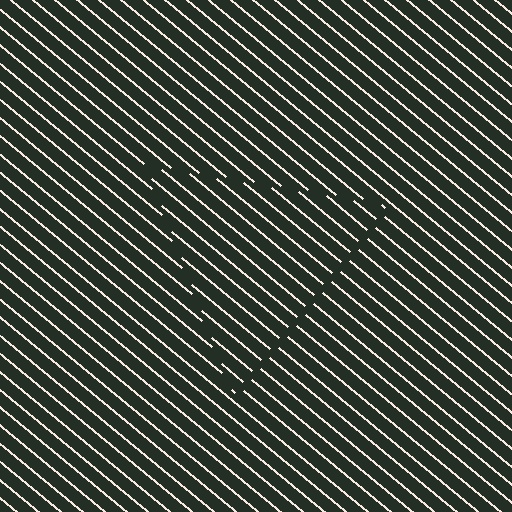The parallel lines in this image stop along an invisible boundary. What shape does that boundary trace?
An illusory triangle. The interior of the shape contains the same grating, shifted by half a period — the contour is defined by the phase discontinuity where line-ends from the inner and outer gratings abut.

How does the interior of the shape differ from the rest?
The interior of the shape contains the same grating, shifted by half a period — the contour is defined by the phase discontinuity where line-ends from the inner and outer gratings abut.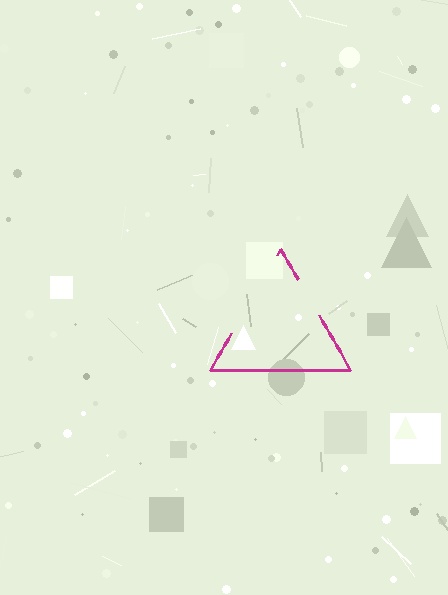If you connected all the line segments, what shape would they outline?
They would outline a triangle.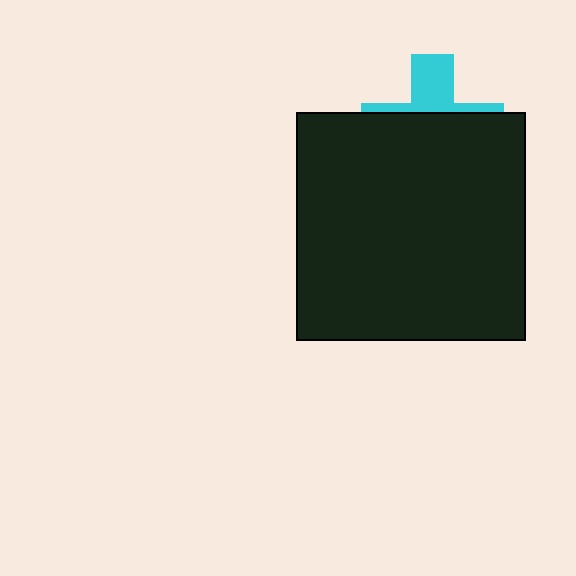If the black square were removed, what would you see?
You would see the complete cyan cross.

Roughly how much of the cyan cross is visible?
A small part of it is visible (roughly 32%).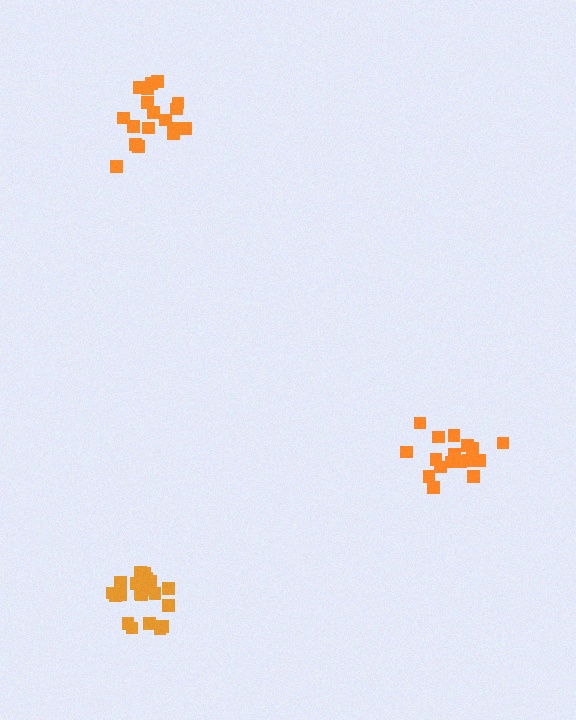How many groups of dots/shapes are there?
There are 3 groups.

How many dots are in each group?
Group 1: 18 dots, Group 2: 20 dots, Group 3: 18 dots (56 total).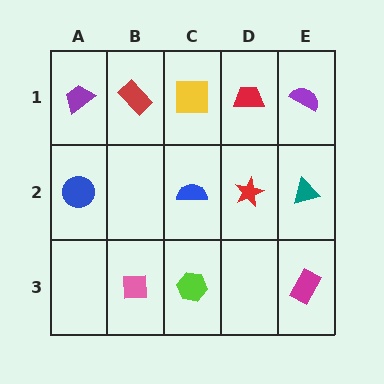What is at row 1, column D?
A red trapezoid.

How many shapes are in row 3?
3 shapes.